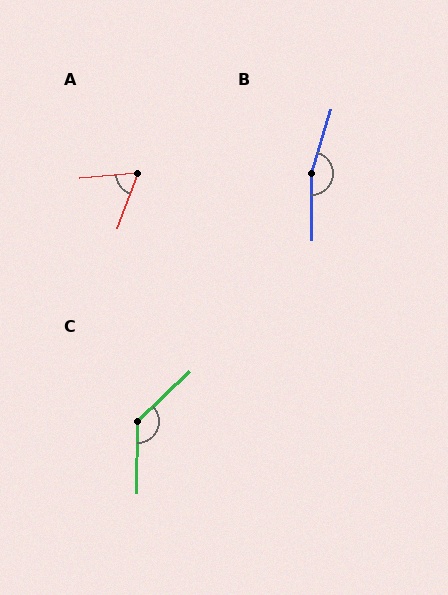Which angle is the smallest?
A, at approximately 65 degrees.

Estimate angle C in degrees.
Approximately 133 degrees.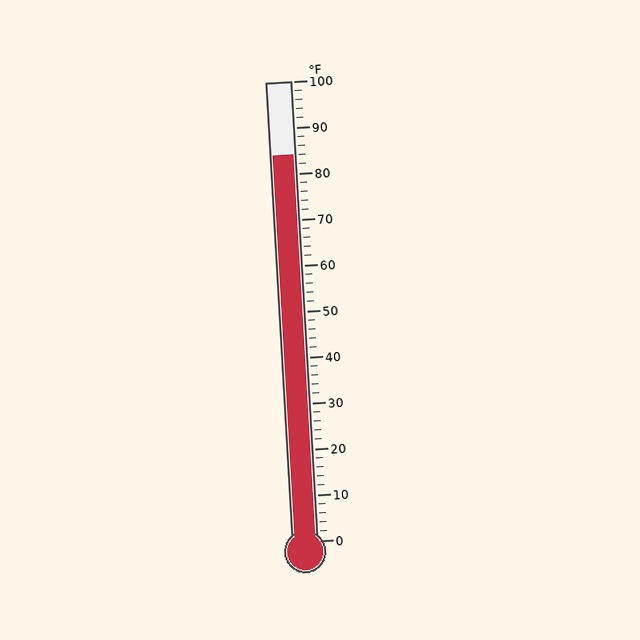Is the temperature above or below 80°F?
The temperature is above 80°F.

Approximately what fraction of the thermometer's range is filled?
The thermometer is filled to approximately 85% of its range.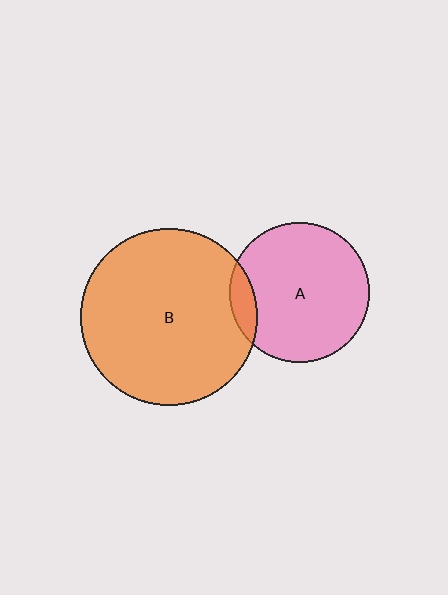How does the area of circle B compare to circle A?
Approximately 1.6 times.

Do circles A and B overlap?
Yes.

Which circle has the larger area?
Circle B (orange).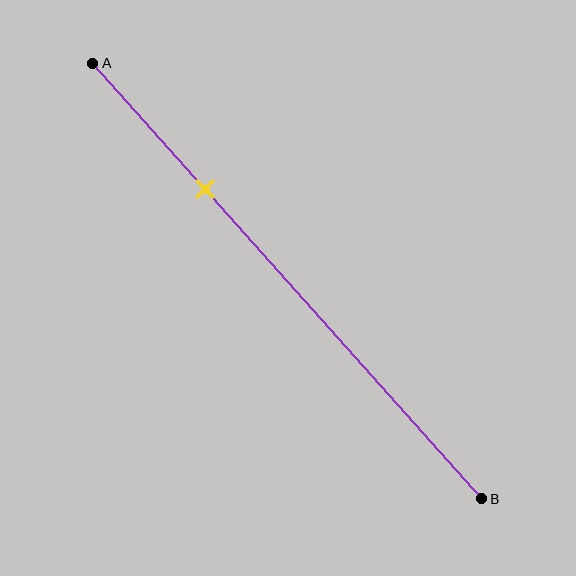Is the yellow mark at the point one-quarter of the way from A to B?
No, the mark is at about 30% from A, not at the 25% one-quarter point.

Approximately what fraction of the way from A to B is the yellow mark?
The yellow mark is approximately 30% of the way from A to B.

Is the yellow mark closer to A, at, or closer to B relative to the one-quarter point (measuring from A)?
The yellow mark is closer to point B than the one-quarter point of segment AB.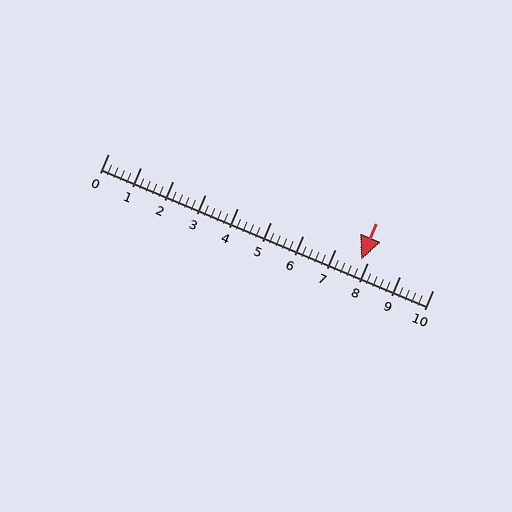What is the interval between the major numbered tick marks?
The major tick marks are spaced 1 units apart.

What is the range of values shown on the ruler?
The ruler shows values from 0 to 10.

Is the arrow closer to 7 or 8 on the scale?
The arrow is closer to 8.